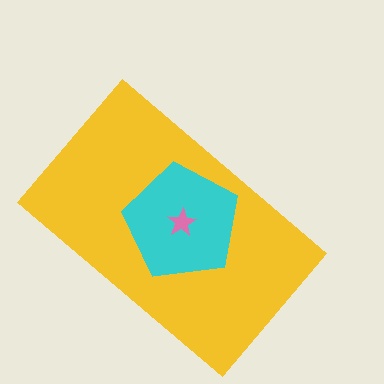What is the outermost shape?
The yellow rectangle.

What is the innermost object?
The pink star.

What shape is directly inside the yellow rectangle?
The cyan pentagon.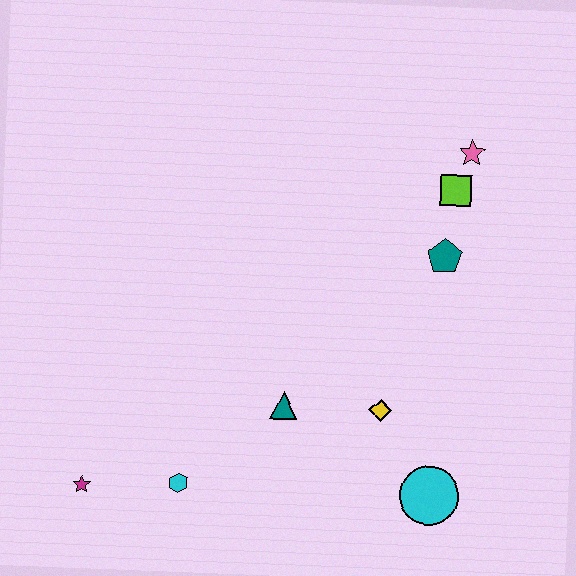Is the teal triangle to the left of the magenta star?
No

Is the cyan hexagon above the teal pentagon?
No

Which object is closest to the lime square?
The pink star is closest to the lime square.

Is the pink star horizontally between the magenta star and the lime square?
No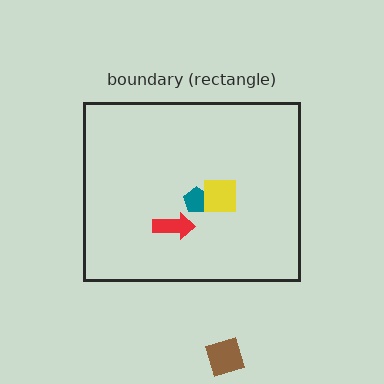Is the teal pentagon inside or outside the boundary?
Inside.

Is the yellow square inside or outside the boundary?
Inside.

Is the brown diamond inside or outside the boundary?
Outside.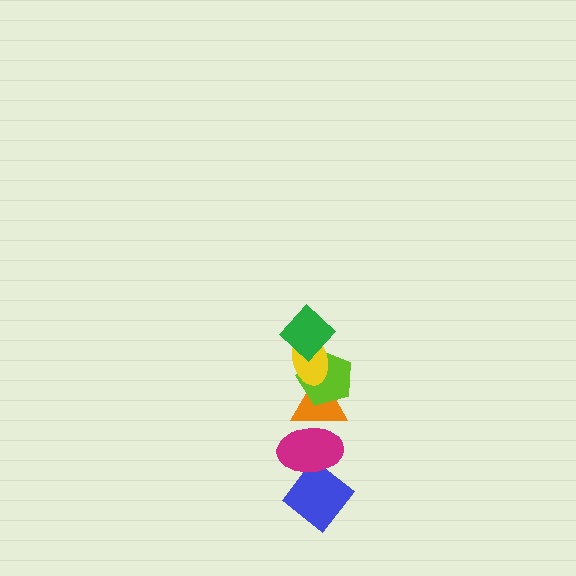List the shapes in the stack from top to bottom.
From top to bottom: the green diamond, the yellow ellipse, the lime pentagon, the orange triangle, the magenta ellipse, the blue diamond.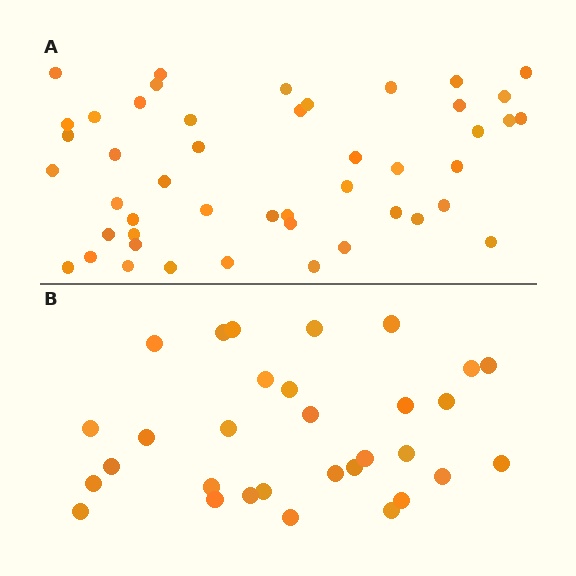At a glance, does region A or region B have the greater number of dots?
Region A (the top region) has more dots.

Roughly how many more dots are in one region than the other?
Region A has approximately 15 more dots than region B.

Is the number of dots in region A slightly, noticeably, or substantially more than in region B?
Region A has substantially more. The ratio is roughly 1.5 to 1.